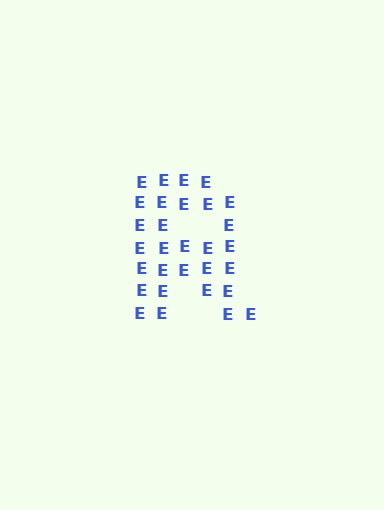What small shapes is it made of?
It is made of small letter E's.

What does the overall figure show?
The overall figure shows the letter R.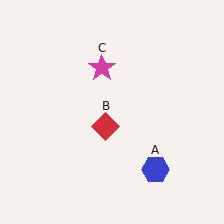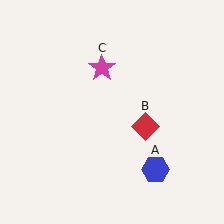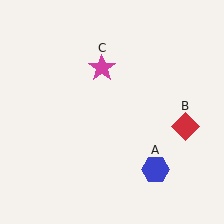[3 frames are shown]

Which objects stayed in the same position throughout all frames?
Blue hexagon (object A) and magenta star (object C) remained stationary.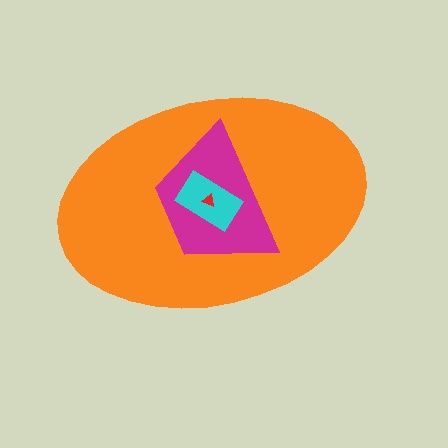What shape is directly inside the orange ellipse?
The magenta trapezoid.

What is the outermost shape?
The orange ellipse.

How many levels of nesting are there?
4.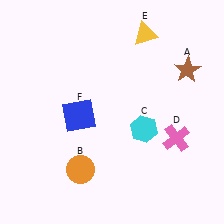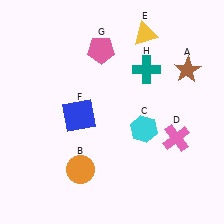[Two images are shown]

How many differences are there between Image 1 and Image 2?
There are 2 differences between the two images.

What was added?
A pink pentagon (G), a teal cross (H) were added in Image 2.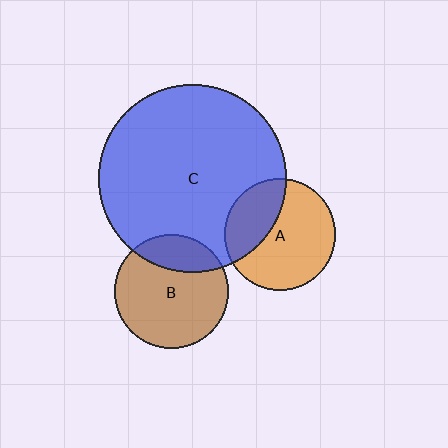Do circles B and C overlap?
Yes.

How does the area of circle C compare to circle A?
Approximately 2.8 times.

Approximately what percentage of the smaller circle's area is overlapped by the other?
Approximately 20%.